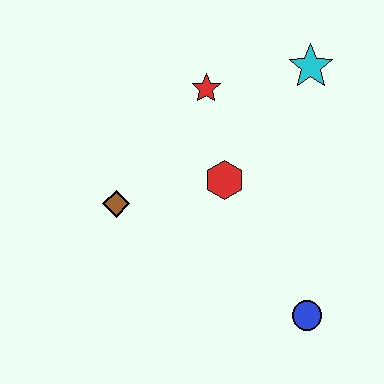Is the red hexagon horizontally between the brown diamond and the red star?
No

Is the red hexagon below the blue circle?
No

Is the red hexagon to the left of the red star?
No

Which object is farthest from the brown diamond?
The cyan star is farthest from the brown diamond.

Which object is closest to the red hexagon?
The red star is closest to the red hexagon.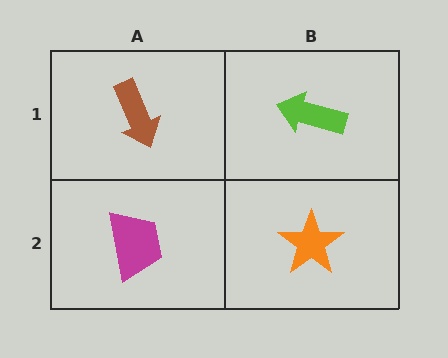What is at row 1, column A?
A brown arrow.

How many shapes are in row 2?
2 shapes.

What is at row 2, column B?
An orange star.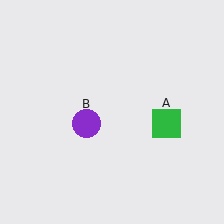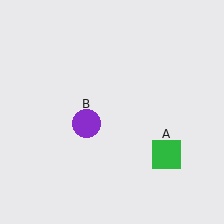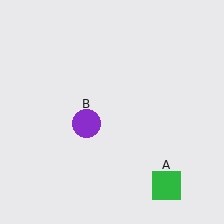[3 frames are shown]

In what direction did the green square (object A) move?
The green square (object A) moved down.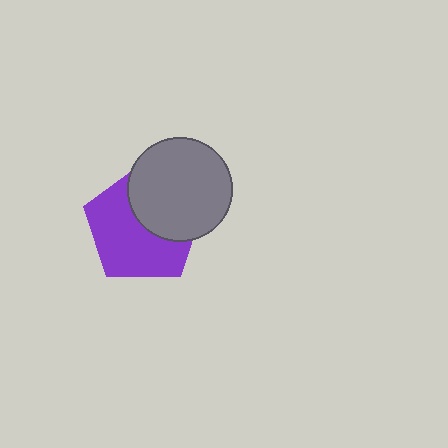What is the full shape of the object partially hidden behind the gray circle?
The partially hidden object is a purple pentagon.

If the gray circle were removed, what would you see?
You would see the complete purple pentagon.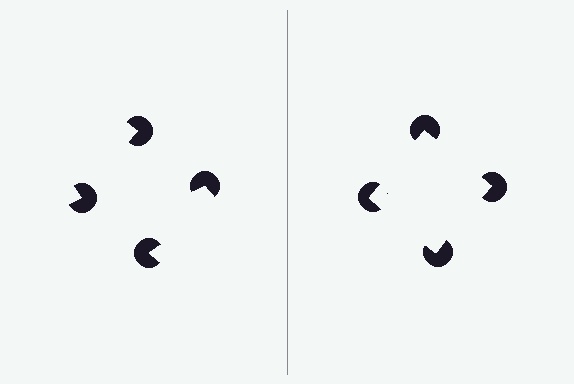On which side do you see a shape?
An illusory square appears on the right side. On the left side the wedge cuts are rotated, so no coherent shape forms.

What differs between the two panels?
The pac-man discs are positioned identically on both sides; only the wedge orientations differ. On the right they align to a square; on the left they are misaligned.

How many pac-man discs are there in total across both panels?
8 — 4 on each side.